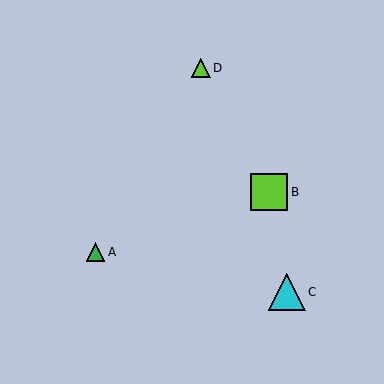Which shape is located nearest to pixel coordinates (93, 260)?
The green triangle (labeled A) at (95, 252) is nearest to that location.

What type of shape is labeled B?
Shape B is a lime square.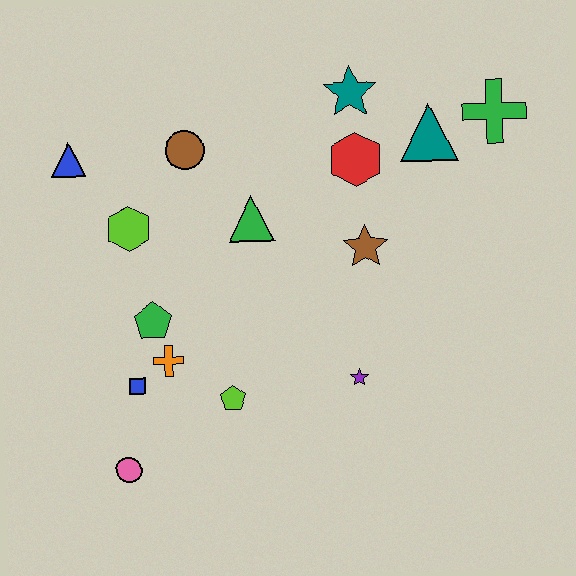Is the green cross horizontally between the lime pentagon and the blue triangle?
No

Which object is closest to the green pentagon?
The orange cross is closest to the green pentagon.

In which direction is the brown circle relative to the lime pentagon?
The brown circle is above the lime pentagon.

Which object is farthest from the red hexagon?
The pink circle is farthest from the red hexagon.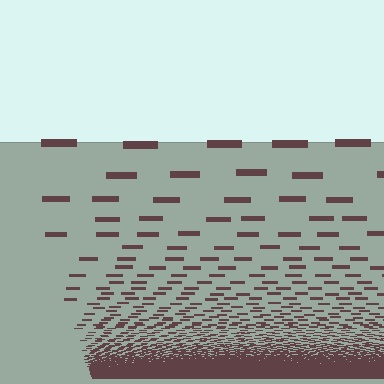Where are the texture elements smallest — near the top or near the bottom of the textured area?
Near the bottom.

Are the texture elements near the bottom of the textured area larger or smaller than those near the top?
Smaller. The gradient is inverted — elements near the bottom are smaller and denser.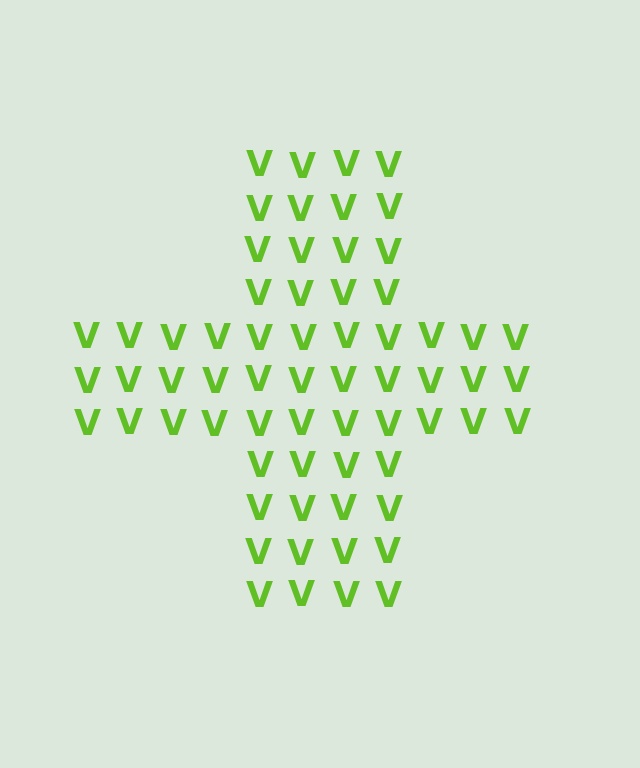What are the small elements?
The small elements are letter V's.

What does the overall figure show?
The overall figure shows a cross.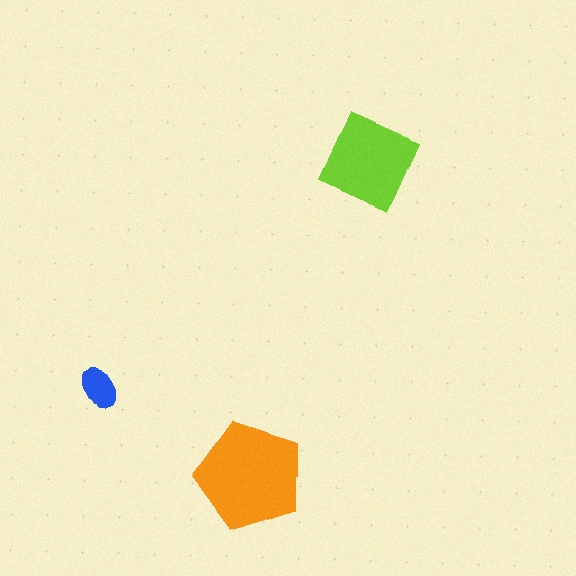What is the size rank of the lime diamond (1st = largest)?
2nd.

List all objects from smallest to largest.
The blue ellipse, the lime diamond, the orange pentagon.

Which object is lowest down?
The orange pentagon is bottommost.